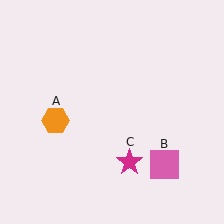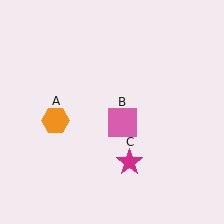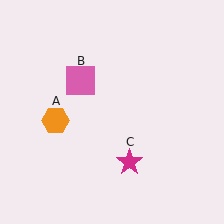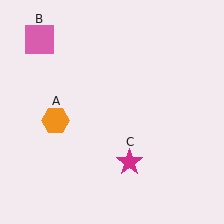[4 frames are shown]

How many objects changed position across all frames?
1 object changed position: pink square (object B).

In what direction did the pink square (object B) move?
The pink square (object B) moved up and to the left.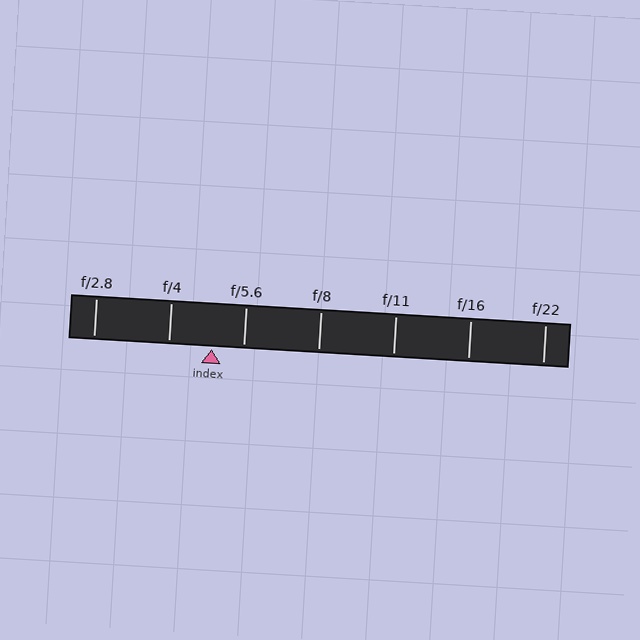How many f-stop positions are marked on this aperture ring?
There are 7 f-stop positions marked.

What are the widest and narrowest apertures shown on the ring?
The widest aperture shown is f/2.8 and the narrowest is f/22.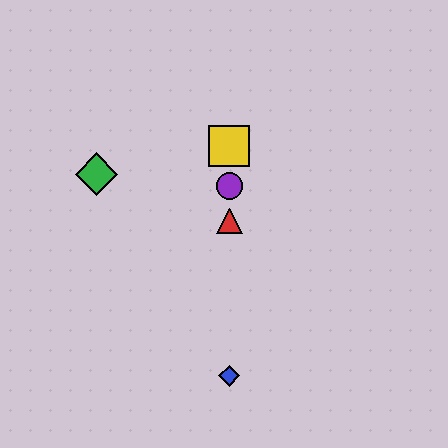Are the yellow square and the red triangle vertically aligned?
Yes, both are at x≈229.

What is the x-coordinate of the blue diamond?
The blue diamond is at x≈229.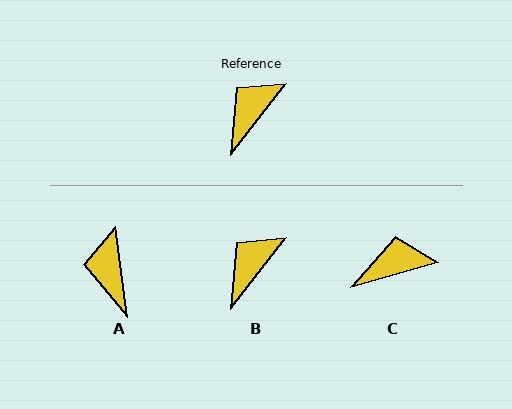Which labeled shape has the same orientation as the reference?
B.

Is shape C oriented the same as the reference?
No, it is off by about 36 degrees.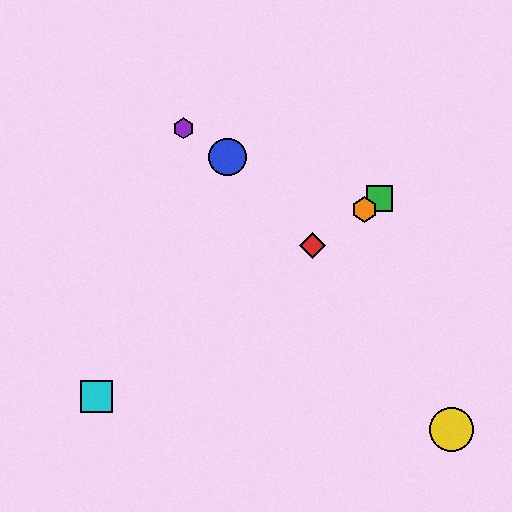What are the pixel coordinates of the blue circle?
The blue circle is at (227, 157).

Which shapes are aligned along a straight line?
The red diamond, the green square, the orange hexagon, the cyan square are aligned along a straight line.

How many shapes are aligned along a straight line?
4 shapes (the red diamond, the green square, the orange hexagon, the cyan square) are aligned along a straight line.